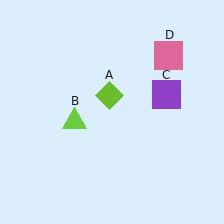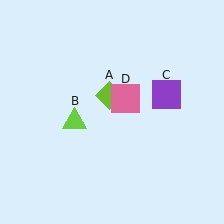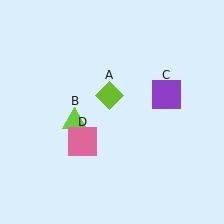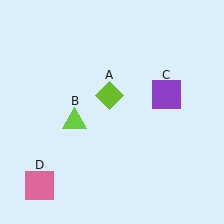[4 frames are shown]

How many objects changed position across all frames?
1 object changed position: pink square (object D).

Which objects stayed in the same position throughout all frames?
Lime diamond (object A) and lime triangle (object B) and purple square (object C) remained stationary.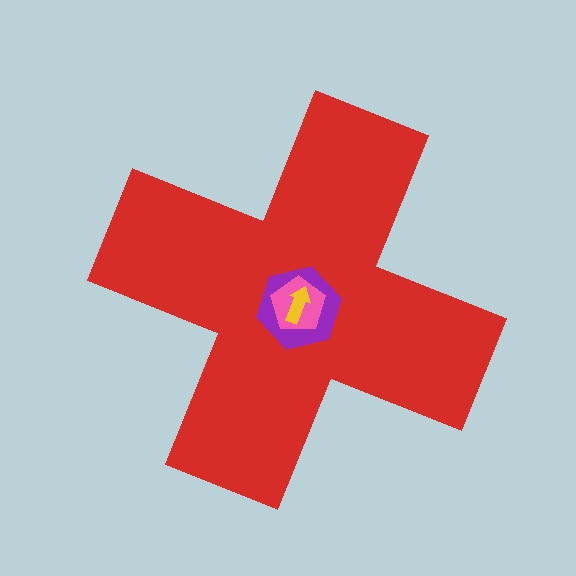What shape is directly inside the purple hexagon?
The pink pentagon.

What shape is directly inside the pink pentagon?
The yellow arrow.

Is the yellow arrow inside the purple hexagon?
Yes.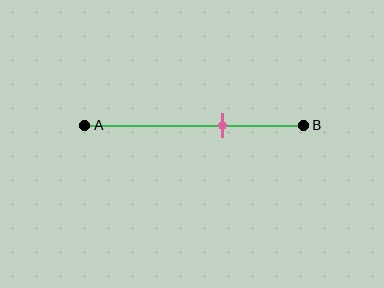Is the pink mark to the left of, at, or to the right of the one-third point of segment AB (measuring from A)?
The pink mark is to the right of the one-third point of segment AB.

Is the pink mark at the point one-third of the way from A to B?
No, the mark is at about 65% from A, not at the 33% one-third point.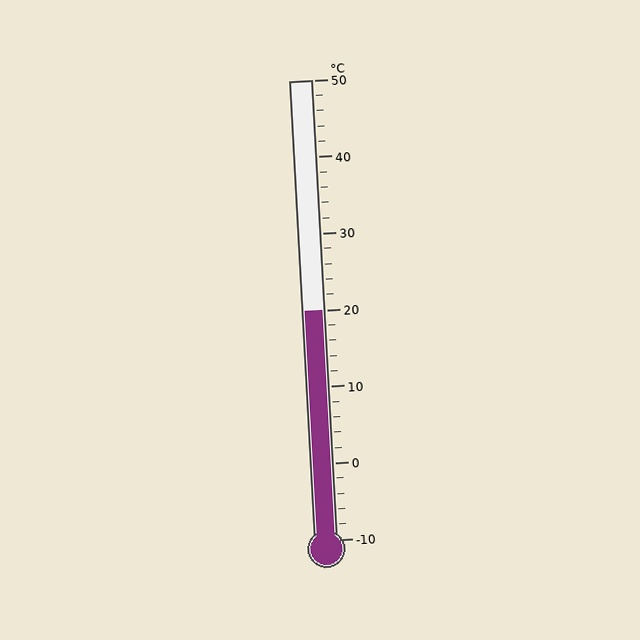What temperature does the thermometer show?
The thermometer shows approximately 20°C.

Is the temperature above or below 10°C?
The temperature is above 10°C.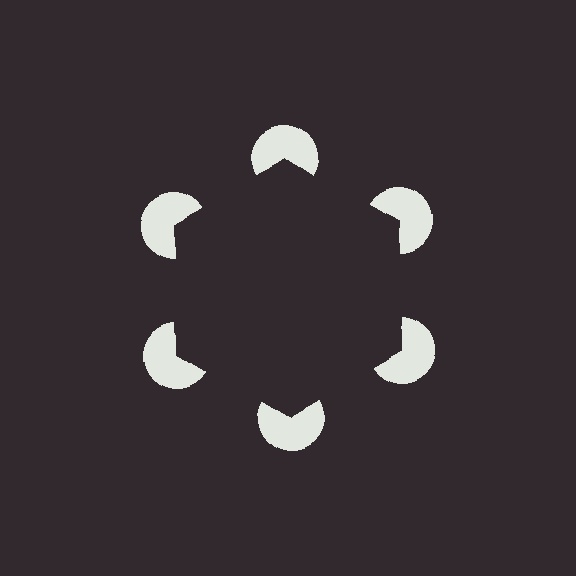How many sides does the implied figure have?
6 sides.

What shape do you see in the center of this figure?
An illusory hexagon — its edges are inferred from the aligned wedge cuts in the pac-man discs, not physically drawn.